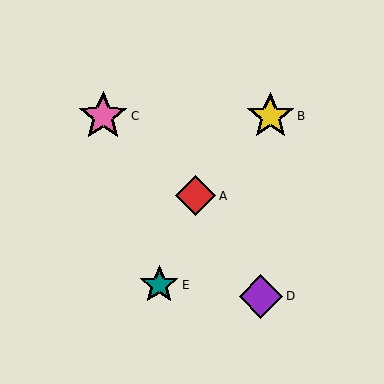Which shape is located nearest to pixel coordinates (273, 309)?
The purple diamond (labeled D) at (261, 296) is nearest to that location.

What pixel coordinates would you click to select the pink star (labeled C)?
Click at (103, 116) to select the pink star C.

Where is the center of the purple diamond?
The center of the purple diamond is at (261, 296).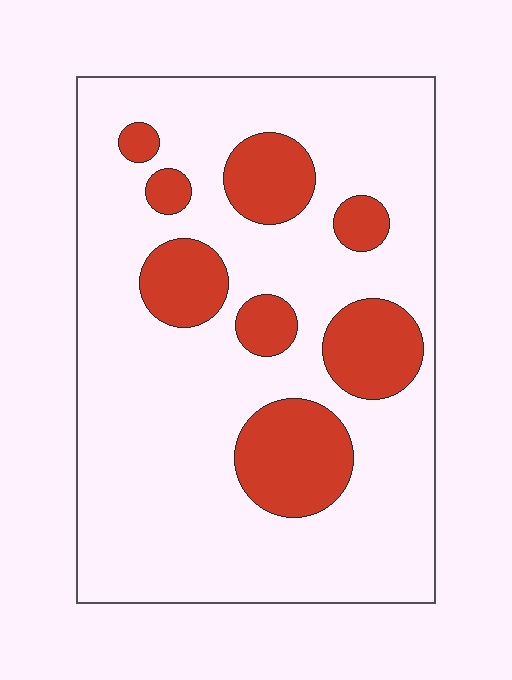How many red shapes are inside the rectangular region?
8.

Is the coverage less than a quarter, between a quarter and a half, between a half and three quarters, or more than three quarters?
Less than a quarter.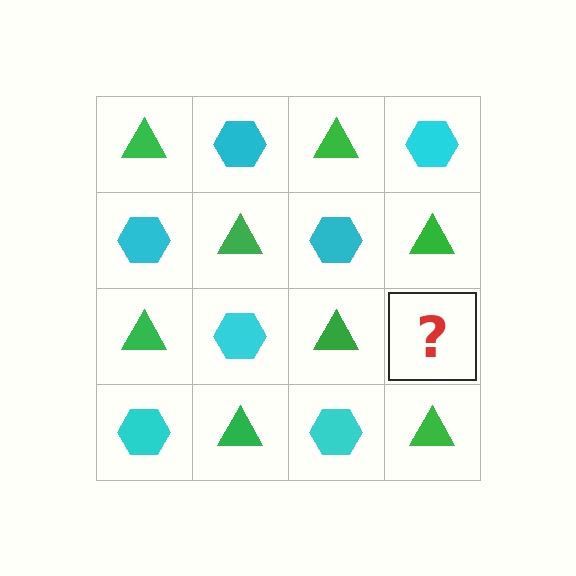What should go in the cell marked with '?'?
The missing cell should contain a cyan hexagon.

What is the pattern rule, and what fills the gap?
The rule is that it alternates green triangle and cyan hexagon in a checkerboard pattern. The gap should be filled with a cyan hexagon.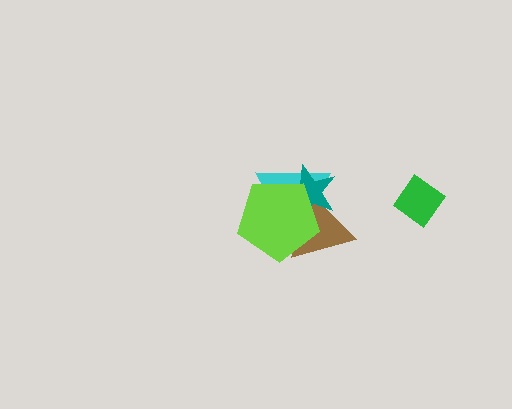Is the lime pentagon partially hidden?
No, no other shape covers it.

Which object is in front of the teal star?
The lime pentagon is in front of the teal star.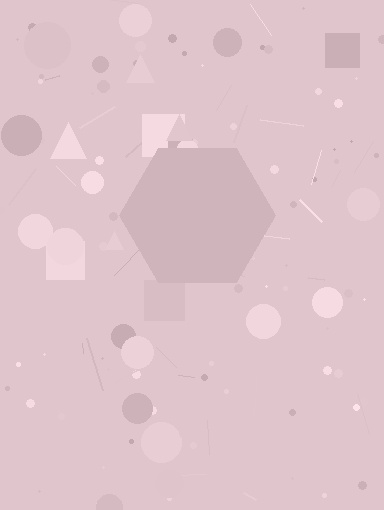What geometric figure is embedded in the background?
A hexagon is embedded in the background.